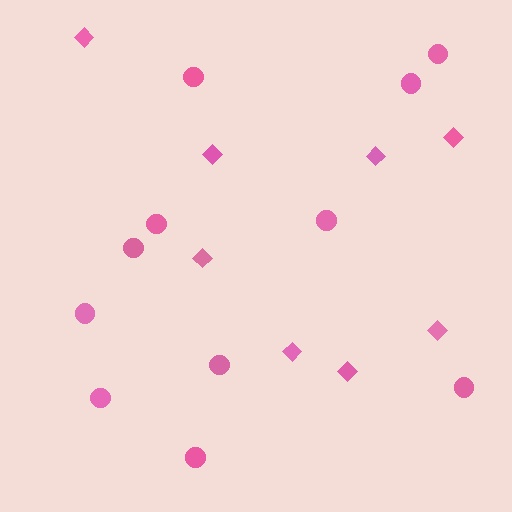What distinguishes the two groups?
There are 2 groups: one group of circles (11) and one group of diamonds (8).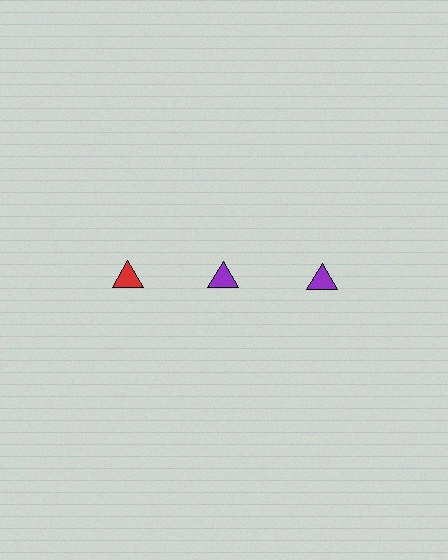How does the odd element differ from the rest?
It has a different color: red instead of purple.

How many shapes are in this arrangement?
There are 3 shapes arranged in a grid pattern.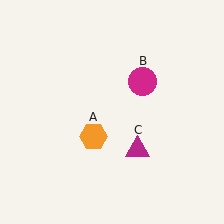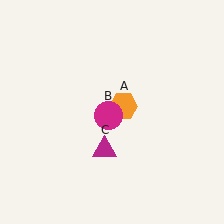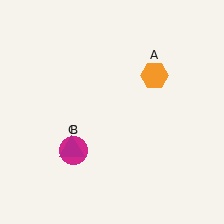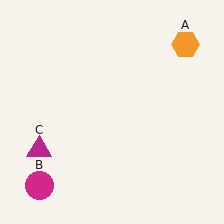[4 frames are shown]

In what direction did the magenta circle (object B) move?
The magenta circle (object B) moved down and to the left.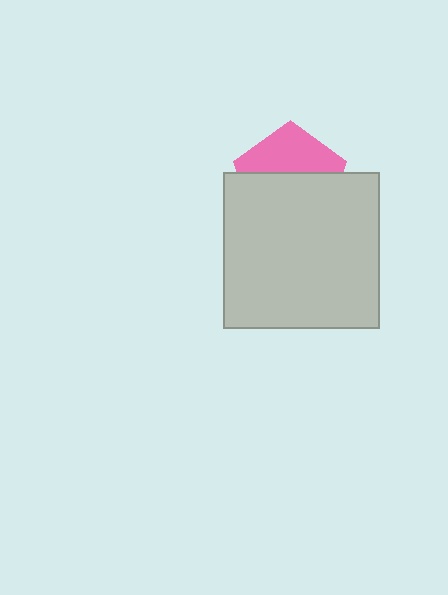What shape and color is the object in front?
The object in front is a light gray square.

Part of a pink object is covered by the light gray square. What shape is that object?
It is a pentagon.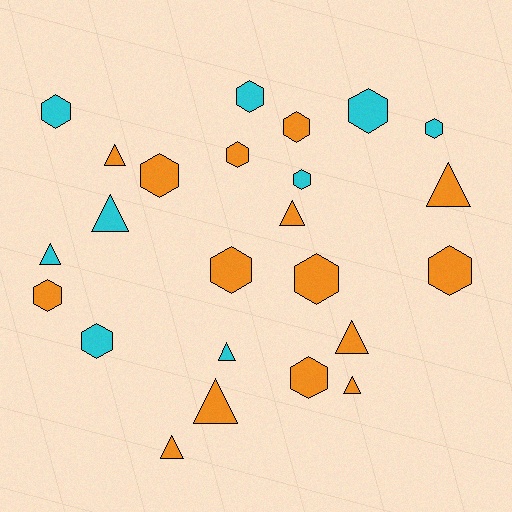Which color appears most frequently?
Orange, with 15 objects.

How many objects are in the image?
There are 24 objects.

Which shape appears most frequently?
Hexagon, with 14 objects.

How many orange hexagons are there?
There are 8 orange hexagons.